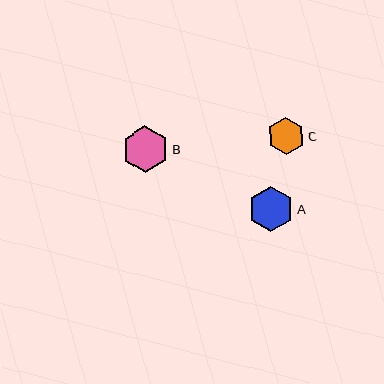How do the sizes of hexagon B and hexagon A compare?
Hexagon B and hexagon A are approximately the same size.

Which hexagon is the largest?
Hexagon B is the largest with a size of approximately 47 pixels.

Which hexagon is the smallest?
Hexagon C is the smallest with a size of approximately 37 pixels.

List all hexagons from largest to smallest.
From largest to smallest: B, A, C.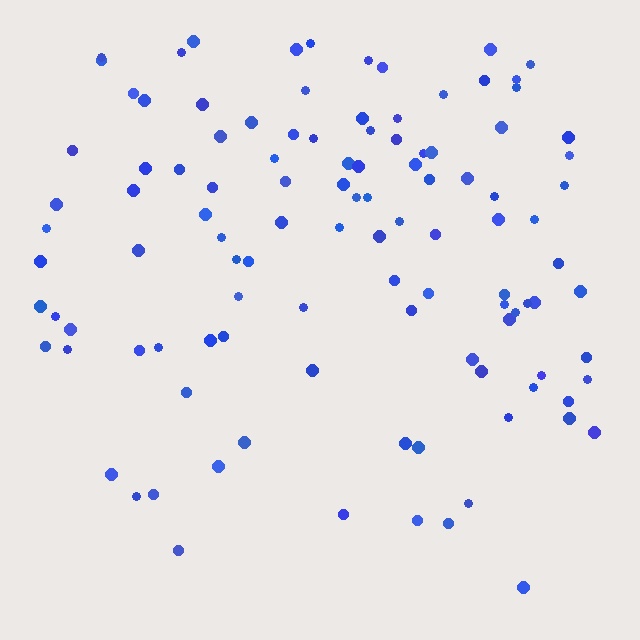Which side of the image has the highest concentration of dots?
The top.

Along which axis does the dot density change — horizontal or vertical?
Vertical.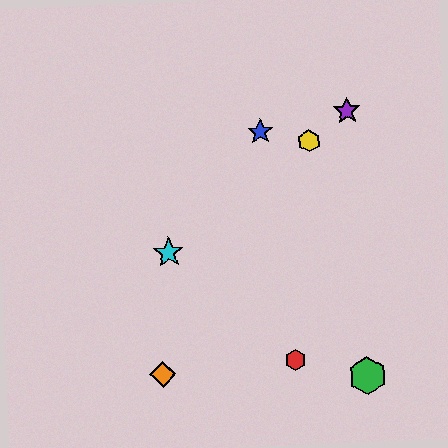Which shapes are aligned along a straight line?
The yellow hexagon, the purple star, the cyan star are aligned along a straight line.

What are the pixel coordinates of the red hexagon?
The red hexagon is at (295, 360).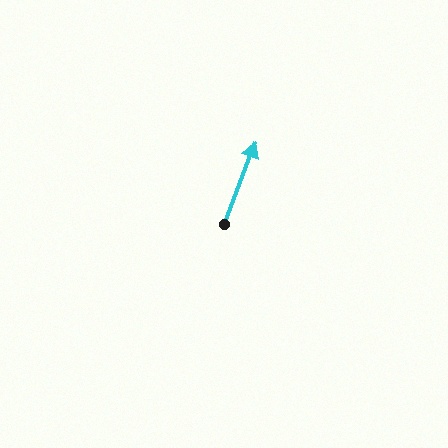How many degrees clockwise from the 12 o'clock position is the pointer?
Approximately 21 degrees.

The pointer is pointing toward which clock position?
Roughly 1 o'clock.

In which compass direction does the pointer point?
North.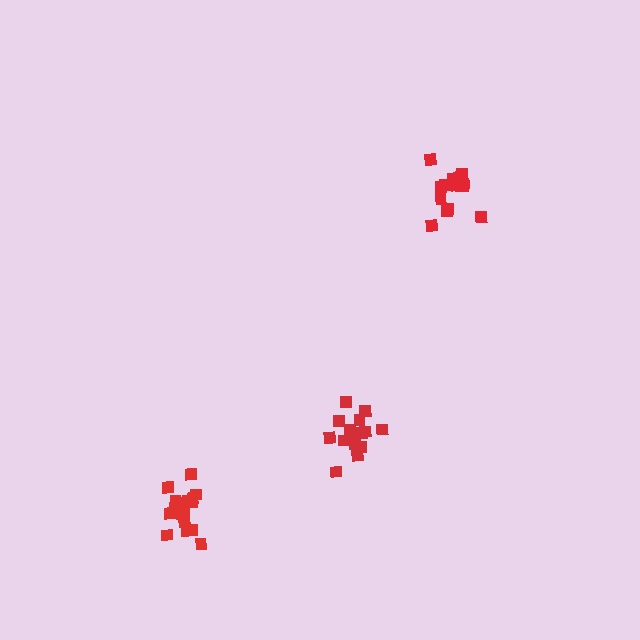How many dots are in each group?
Group 1: 15 dots, Group 2: 16 dots, Group 3: 17 dots (48 total).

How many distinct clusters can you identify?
There are 3 distinct clusters.